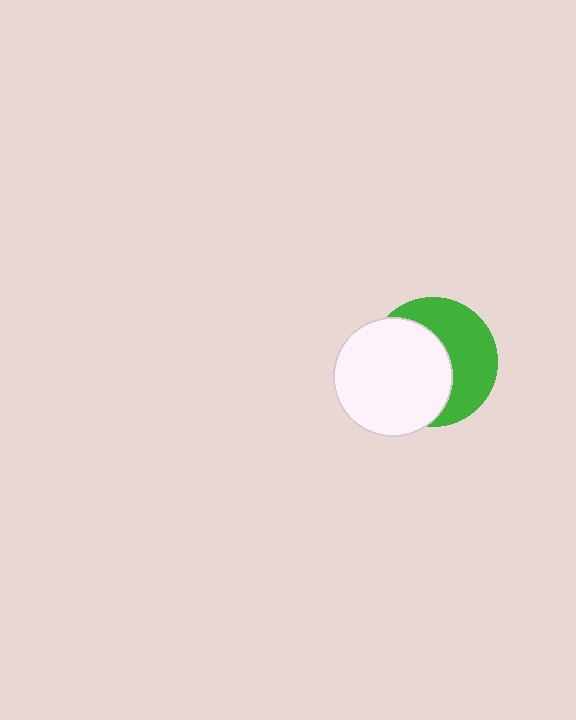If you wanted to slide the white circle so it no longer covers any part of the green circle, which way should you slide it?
Slide it left — that is the most direct way to separate the two shapes.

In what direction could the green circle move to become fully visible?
The green circle could move right. That would shift it out from behind the white circle entirely.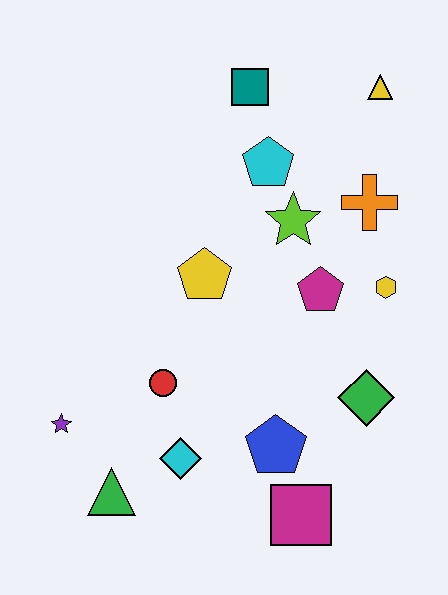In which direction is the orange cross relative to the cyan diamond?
The orange cross is above the cyan diamond.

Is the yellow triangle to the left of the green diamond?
No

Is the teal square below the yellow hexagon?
No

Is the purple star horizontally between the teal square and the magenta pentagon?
No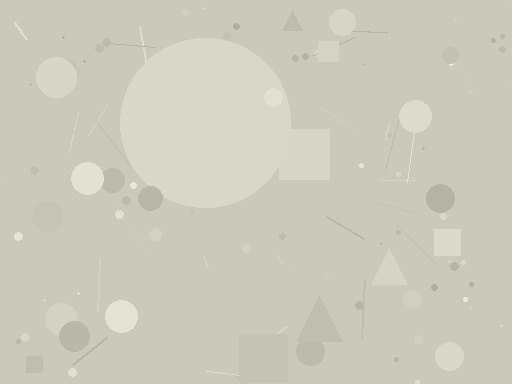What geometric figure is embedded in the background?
A circle is embedded in the background.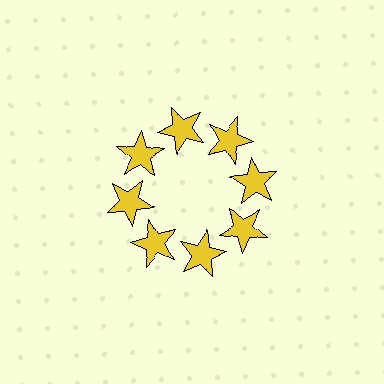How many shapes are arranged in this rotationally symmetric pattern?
There are 8 shapes, arranged in 8 groups of 1.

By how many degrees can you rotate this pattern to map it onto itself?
The pattern maps onto itself every 45 degrees of rotation.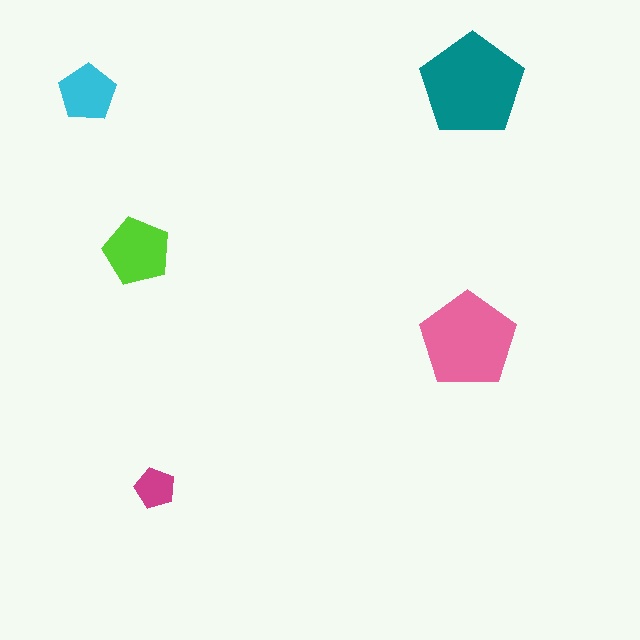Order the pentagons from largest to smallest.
the teal one, the pink one, the lime one, the cyan one, the magenta one.